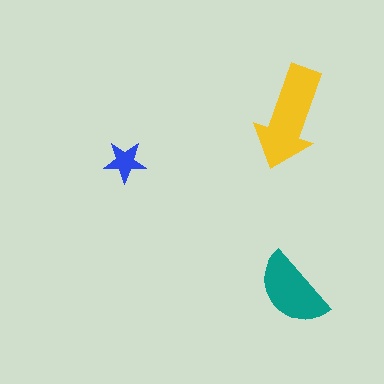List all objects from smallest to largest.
The blue star, the teal semicircle, the yellow arrow.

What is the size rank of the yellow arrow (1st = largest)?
1st.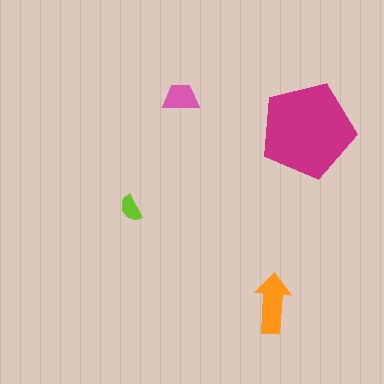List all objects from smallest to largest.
The lime semicircle, the pink trapezoid, the orange arrow, the magenta pentagon.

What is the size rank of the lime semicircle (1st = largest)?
4th.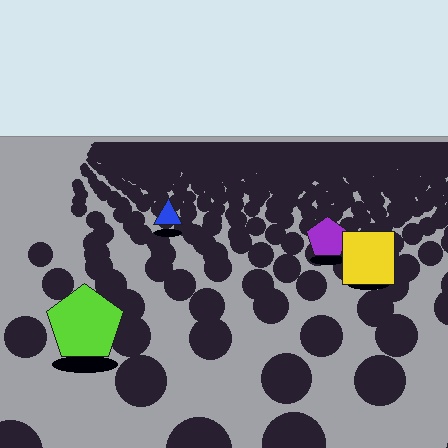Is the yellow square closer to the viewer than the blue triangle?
Yes. The yellow square is closer — you can tell from the texture gradient: the ground texture is coarser near it.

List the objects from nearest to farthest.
From nearest to farthest: the lime pentagon, the yellow square, the purple pentagon, the blue triangle.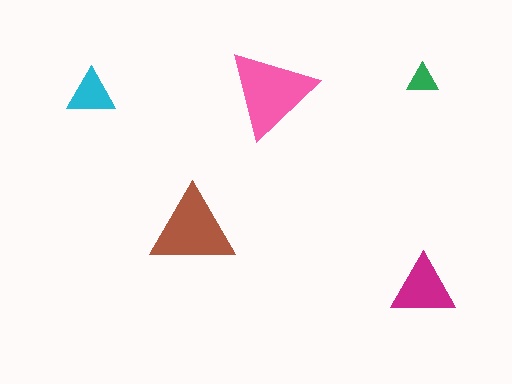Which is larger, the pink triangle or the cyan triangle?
The pink one.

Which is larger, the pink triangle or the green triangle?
The pink one.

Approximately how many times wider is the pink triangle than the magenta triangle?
About 1.5 times wider.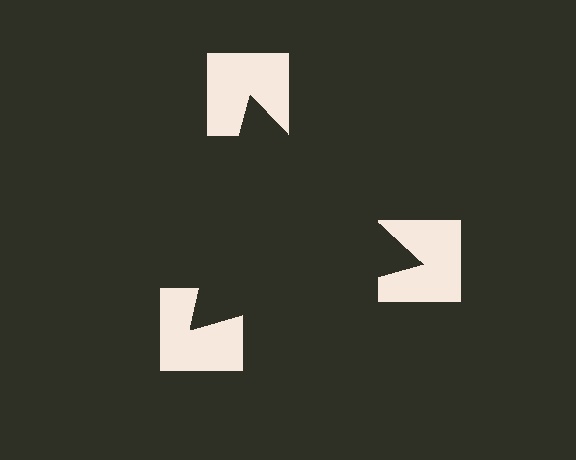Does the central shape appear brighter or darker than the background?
It typically appears slightly darker than the background, even though no actual brightness change is drawn.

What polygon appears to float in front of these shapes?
An illusory triangle — its edges are inferred from the aligned wedge cuts in the notched squares, not physically drawn.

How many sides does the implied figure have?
3 sides.